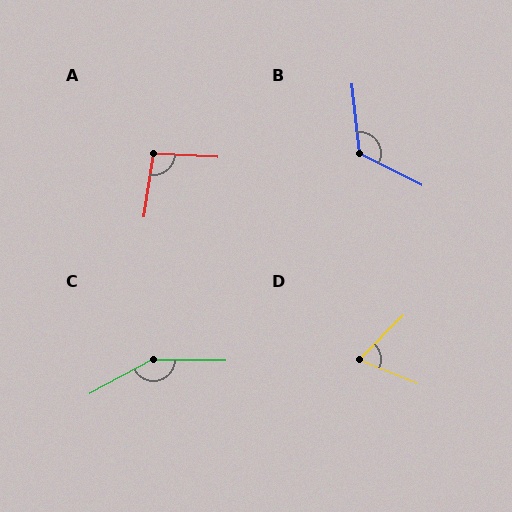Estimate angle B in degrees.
Approximately 123 degrees.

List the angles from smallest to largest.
D (67°), A (96°), B (123°), C (151°).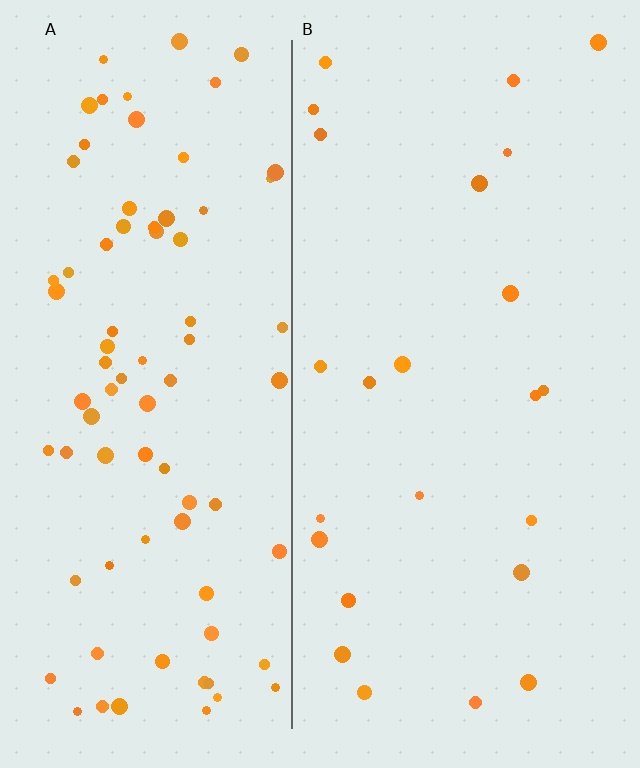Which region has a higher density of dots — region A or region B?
A (the left).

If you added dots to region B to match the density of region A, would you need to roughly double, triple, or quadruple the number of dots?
Approximately triple.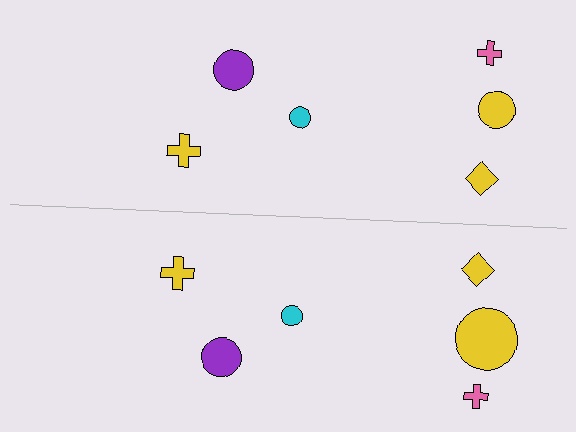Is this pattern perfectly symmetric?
No, the pattern is not perfectly symmetric. The yellow circle on the bottom side has a different size than its mirror counterpart.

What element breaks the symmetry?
The yellow circle on the bottom side has a different size than its mirror counterpart.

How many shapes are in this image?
There are 12 shapes in this image.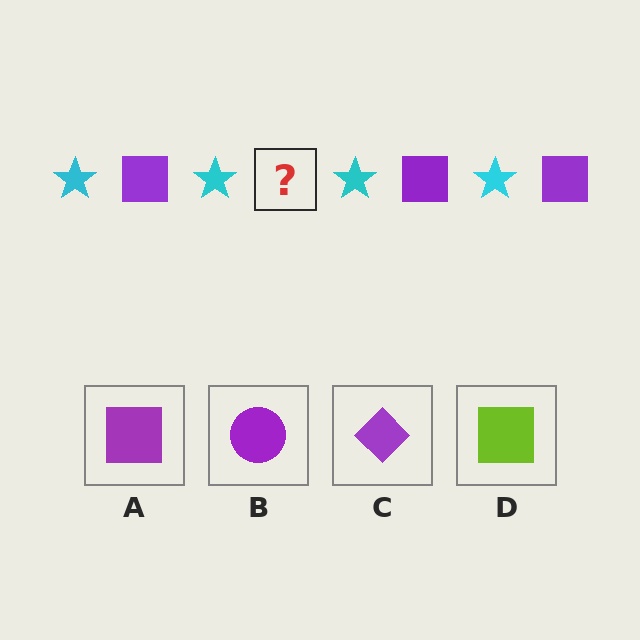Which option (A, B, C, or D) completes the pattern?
A.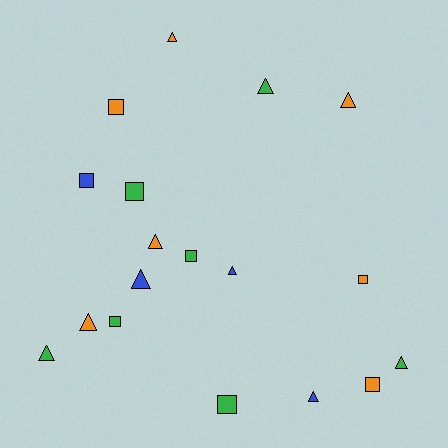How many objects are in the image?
There are 18 objects.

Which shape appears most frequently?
Triangle, with 10 objects.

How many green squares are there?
There are 4 green squares.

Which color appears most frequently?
Orange, with 7 objects.